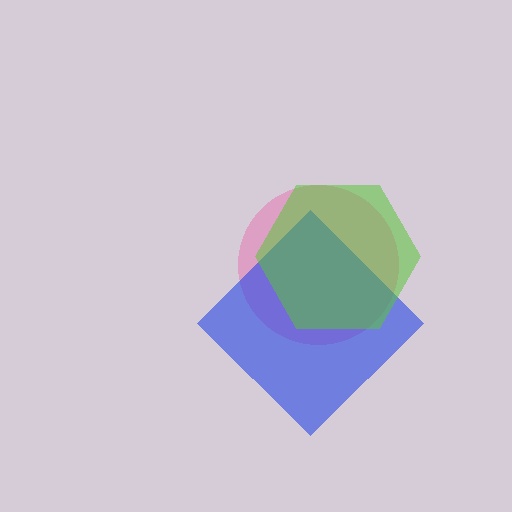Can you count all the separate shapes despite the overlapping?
Yes, there are 3 separate shapes.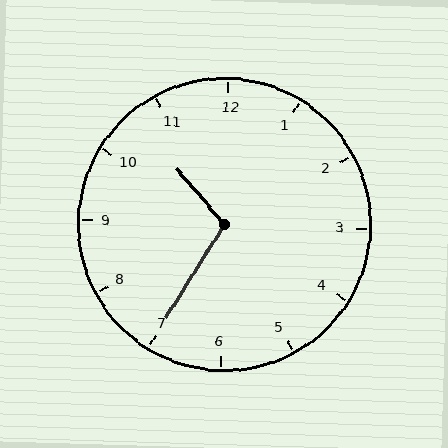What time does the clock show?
10:35.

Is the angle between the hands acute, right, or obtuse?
It is obtuse.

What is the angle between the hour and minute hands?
Approximately 108 degrees.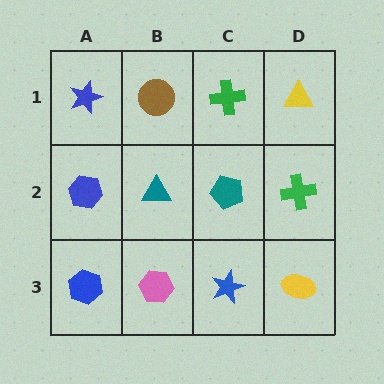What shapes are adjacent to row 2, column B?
A brown circle (row 1, column B), a pink hexagon (row 3, column B), a blue hexagon (row 2, column A), a teal pentagon (row 2, column C).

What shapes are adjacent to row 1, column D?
A green cross (row 2, column D), a green cross (row 1, column C).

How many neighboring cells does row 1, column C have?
3.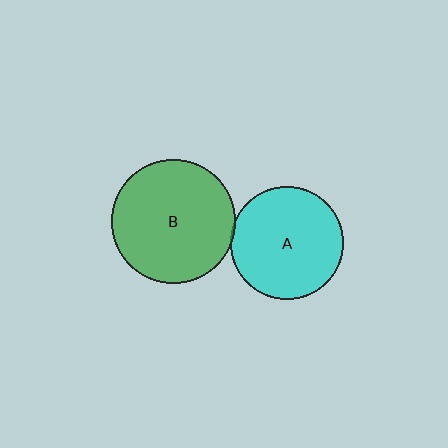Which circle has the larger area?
Circle B (green).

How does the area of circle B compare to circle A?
Approximately 1.2 times.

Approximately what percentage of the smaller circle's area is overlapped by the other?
Approximately 5%.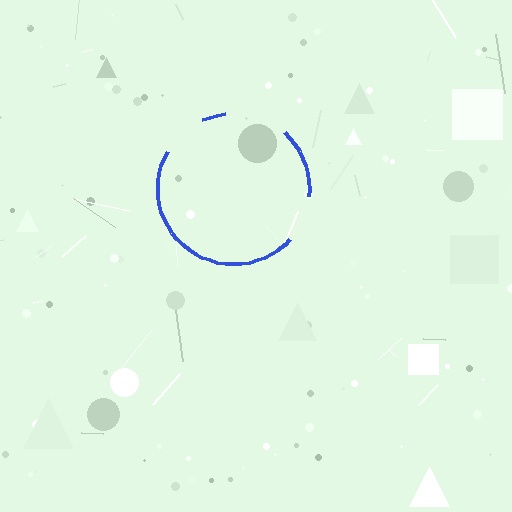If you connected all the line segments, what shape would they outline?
They would outline a circle.